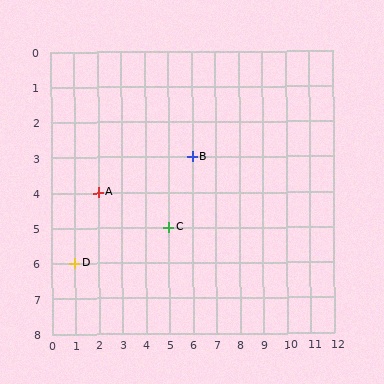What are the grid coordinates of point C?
Point C is at grid coordinates (5, 5).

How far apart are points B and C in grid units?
Points B and C are 1 column and 2 rows apart (about 2.2 grid units diagonally).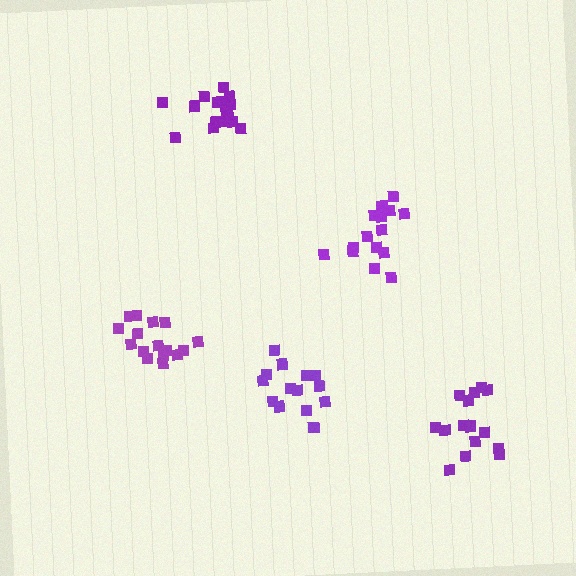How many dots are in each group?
Group 1: 15 dots, Group 2: 15 dots, Group 3: 16 dots, Group 4: 14 dots, Group 5: 18 dots (78 total).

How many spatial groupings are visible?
There are 5 spatial groupings.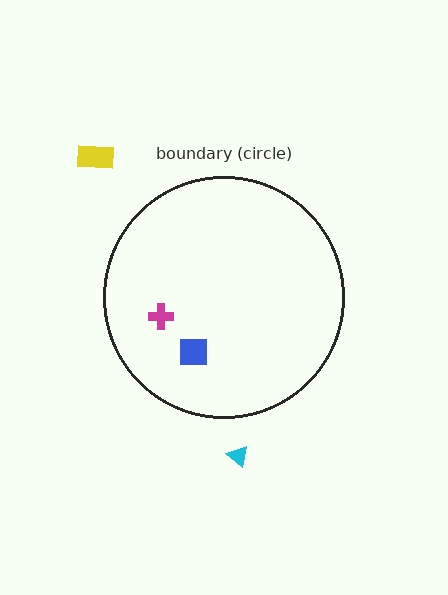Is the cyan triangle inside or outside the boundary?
Outside.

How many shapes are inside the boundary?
2 inside, 2 outside.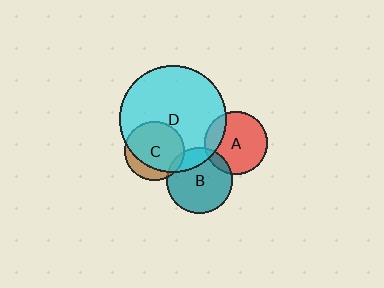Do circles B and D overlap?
Yes.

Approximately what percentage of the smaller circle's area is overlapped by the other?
Approximately 20%.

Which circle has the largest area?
Circle D (cyan).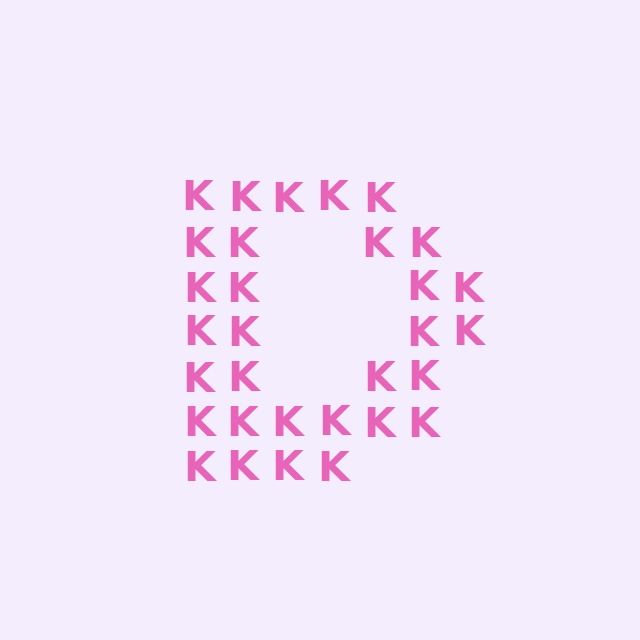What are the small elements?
The small elements are letter K's.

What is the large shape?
The large shape is the letter D.